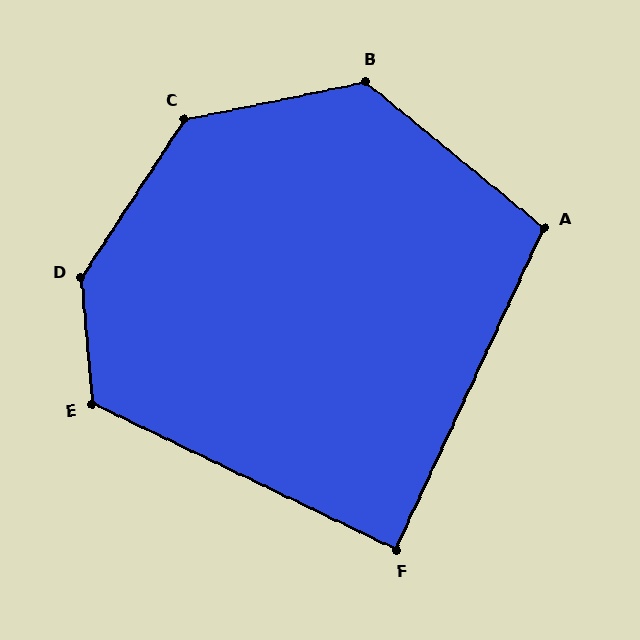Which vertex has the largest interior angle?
D, at approximately 142 degrees.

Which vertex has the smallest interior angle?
F, at approximately 89 degrees.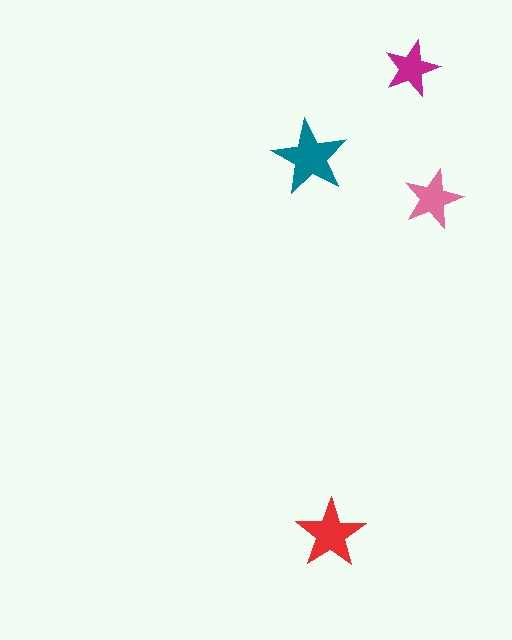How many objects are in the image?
There are 4 objects in the image.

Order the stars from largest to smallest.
the teal one, the red one, the pink one, the magenta one.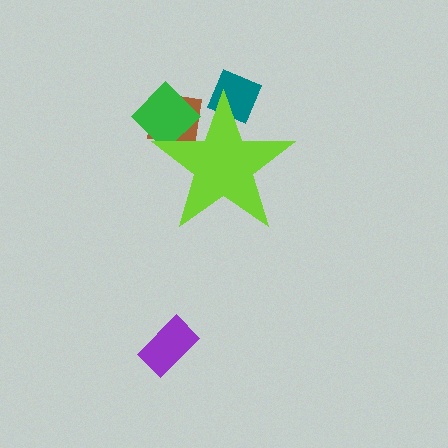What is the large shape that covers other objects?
A lime star.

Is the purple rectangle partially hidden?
No, the purple rectangle is fully visible.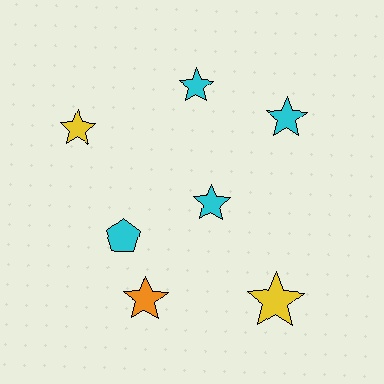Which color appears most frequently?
Cyan, with 4 objects.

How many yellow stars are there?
There are 2 yellow stars.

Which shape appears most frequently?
Star, with 6 objects.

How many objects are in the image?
There are 7 objects.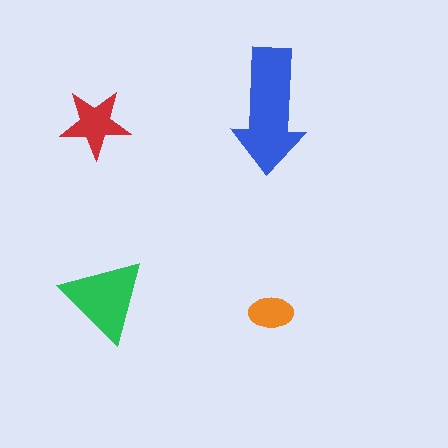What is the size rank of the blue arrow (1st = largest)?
1st.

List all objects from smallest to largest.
The orange ellipse, the red star, the green triangle, the blue arrow.